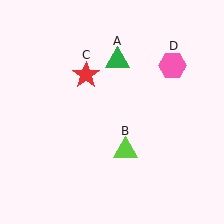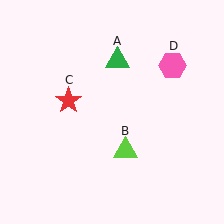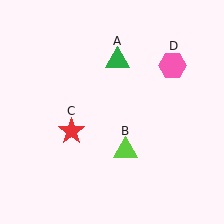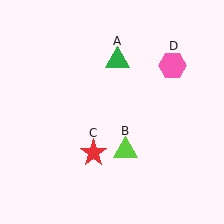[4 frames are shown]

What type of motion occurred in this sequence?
The red star (object C) rotated counterclockwise around the center of the scene.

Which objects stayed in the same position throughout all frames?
Green triangle (object A) and lime triangle (object B) and pink hexagon (object D) remained stationary.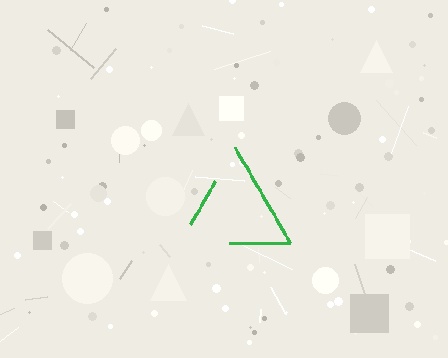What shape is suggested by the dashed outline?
The dashed outline suggests a triangle.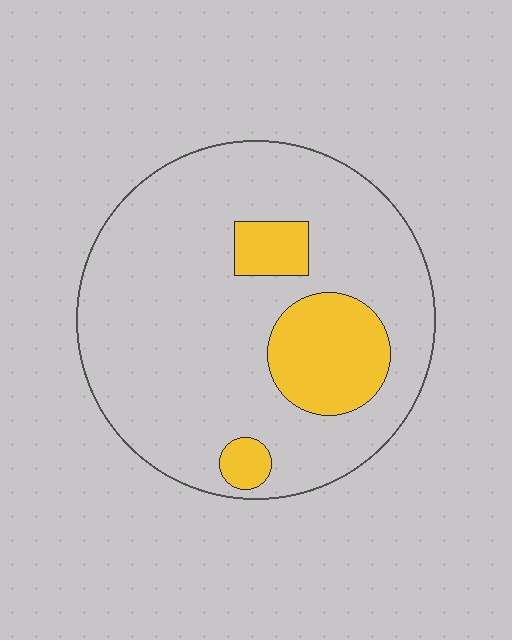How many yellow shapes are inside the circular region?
3.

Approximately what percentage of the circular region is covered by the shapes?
Approximately 20%.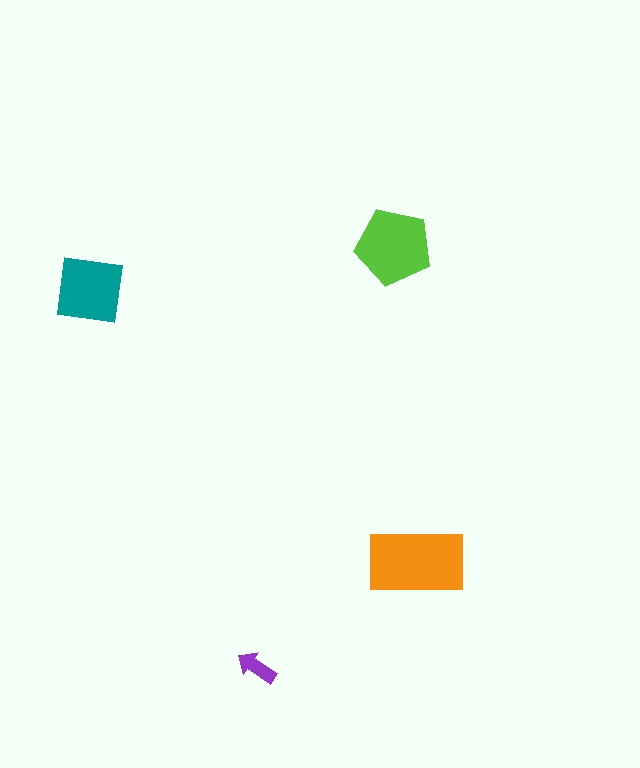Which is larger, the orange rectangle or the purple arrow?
The orange rectangle.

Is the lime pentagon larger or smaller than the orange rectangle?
Smaller.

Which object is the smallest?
The purple arrow.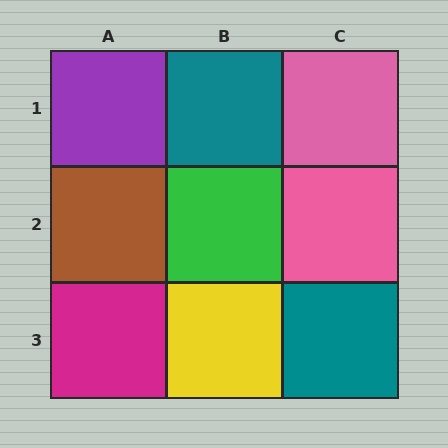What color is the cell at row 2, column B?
Green.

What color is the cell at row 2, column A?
Brown.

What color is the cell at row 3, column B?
Yellow.